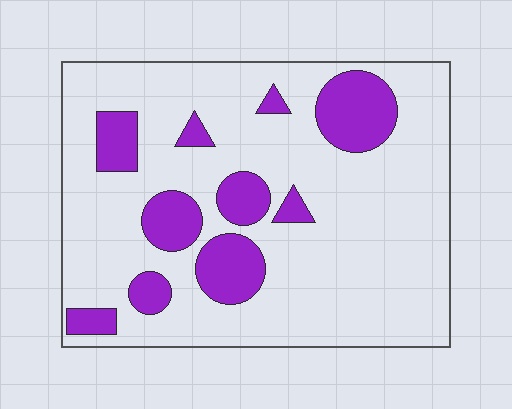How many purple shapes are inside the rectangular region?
10.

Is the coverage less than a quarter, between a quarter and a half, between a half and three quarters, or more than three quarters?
Less than a quarter.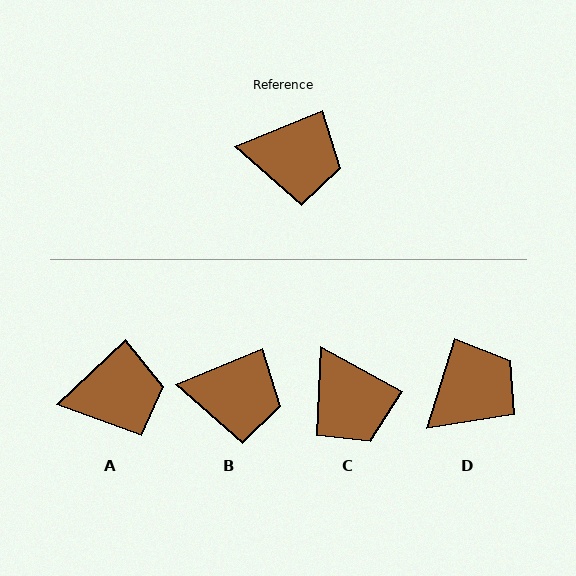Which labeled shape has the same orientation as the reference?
B.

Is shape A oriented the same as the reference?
No, it is off by about 21 degrees.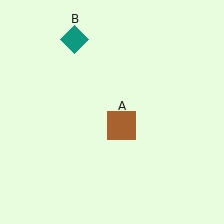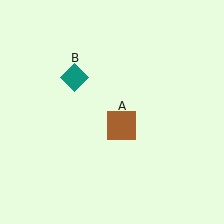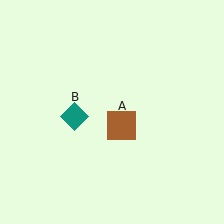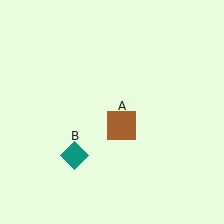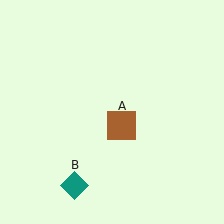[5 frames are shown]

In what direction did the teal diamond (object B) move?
The teal diamond (object B) moved down.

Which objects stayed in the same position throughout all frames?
Brown square (object A) remained stationary.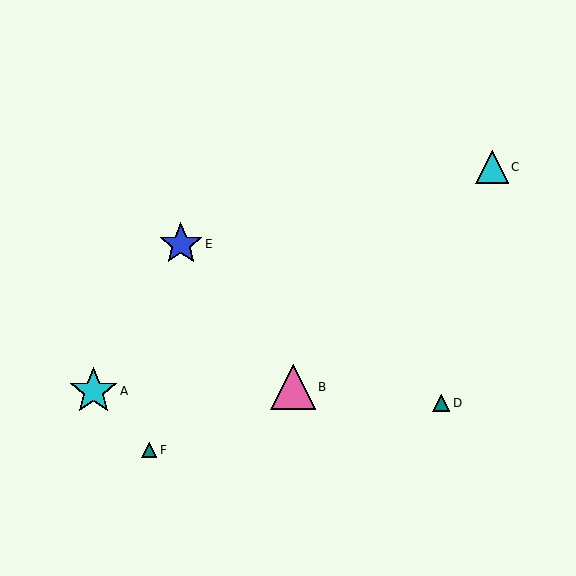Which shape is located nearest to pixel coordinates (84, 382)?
The cyan star (labeled A) at (94, 391) is nearest to that location.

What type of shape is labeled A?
Shape A is a cyan star.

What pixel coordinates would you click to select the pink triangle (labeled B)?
Click at (293, 387) to select the pink triangle B.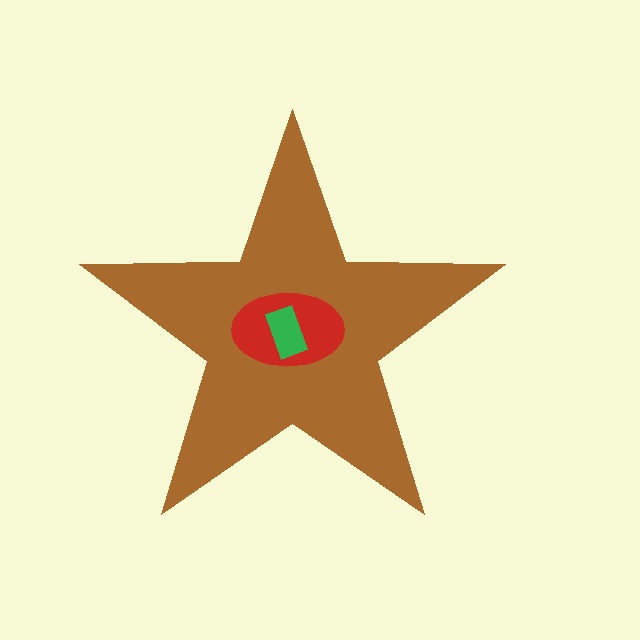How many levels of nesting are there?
3.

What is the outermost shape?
The brown star.